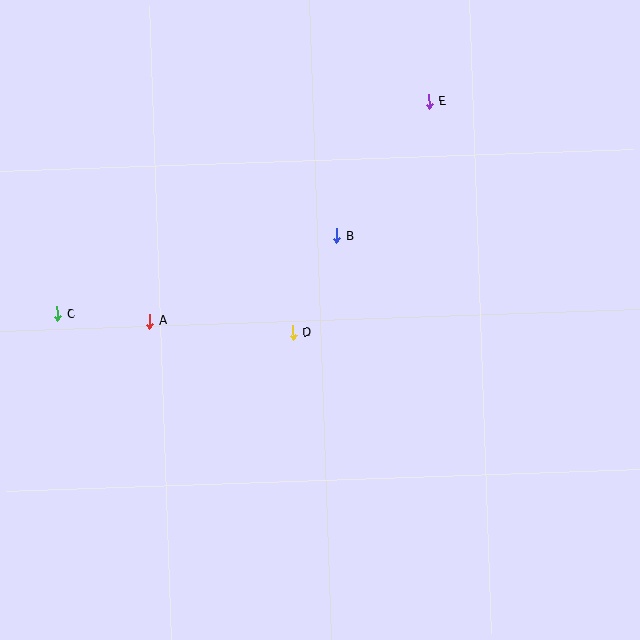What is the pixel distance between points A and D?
The distance between A and D is 144 pixels.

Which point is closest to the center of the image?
Point D at (293, 332) is closest to the center.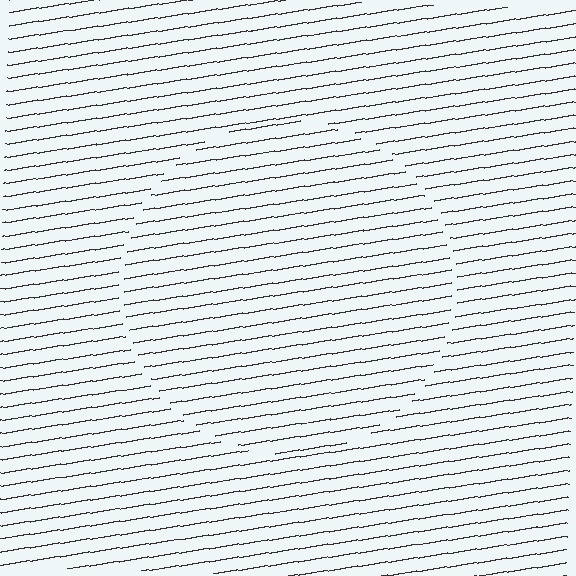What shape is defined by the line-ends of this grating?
An illusory circle. The interior of the shape contains the same grating, shifted by half a period — the contour is defined by the phase discontinuity where line-ends from the inner and outer gratings abut.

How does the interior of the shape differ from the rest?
The interior of the shape contains the same grating, shifted by half a period — the contour is defined by the phase discontinuity where line-ends from the inner and outer gratings abut.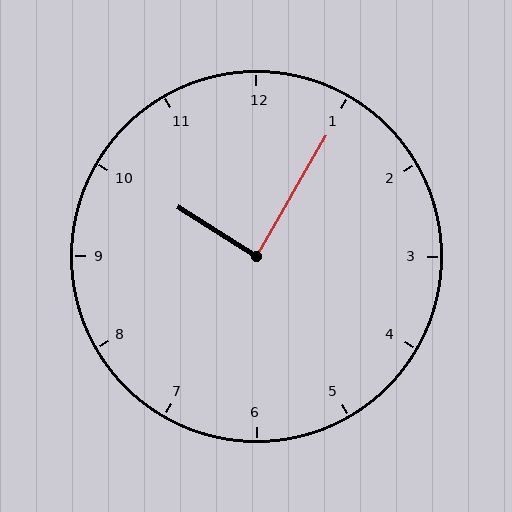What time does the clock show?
10:05.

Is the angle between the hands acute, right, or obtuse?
It is right.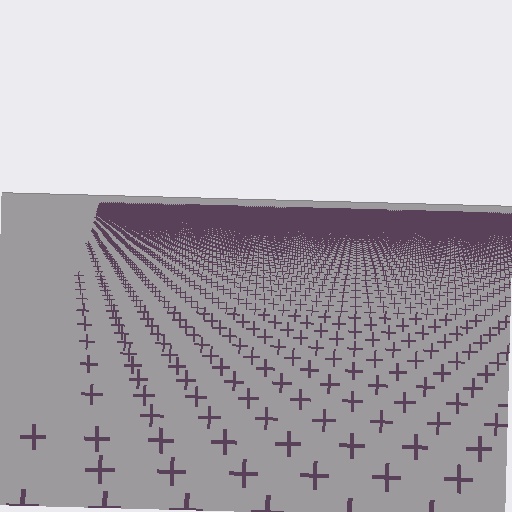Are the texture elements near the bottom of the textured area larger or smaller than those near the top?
Larger. Near the bottom, elements are closer to the viewer and appear at a bigger on-screen size.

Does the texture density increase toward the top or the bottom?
Density increases toward the top.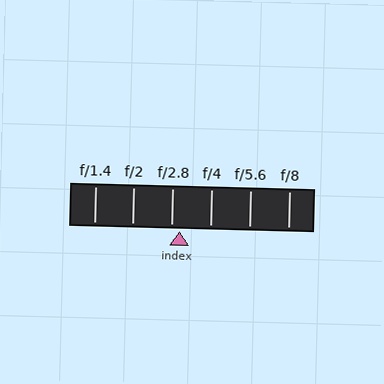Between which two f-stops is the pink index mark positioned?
The index mark is between f/2.8 and f/4.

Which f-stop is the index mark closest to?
The index mark is closest to f/2.8.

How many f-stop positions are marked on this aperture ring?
There are 6 f-stop positions marked.